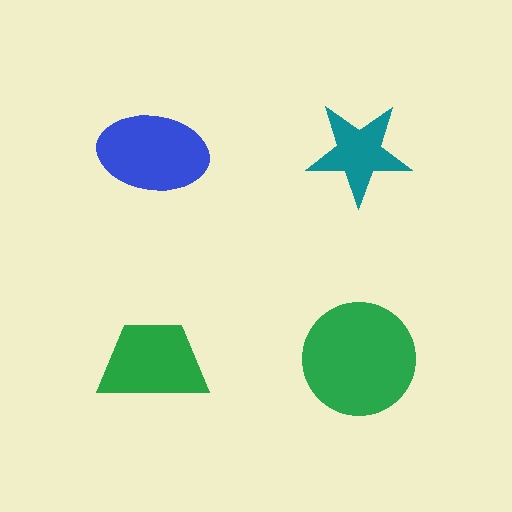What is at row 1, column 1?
A blue ellipse.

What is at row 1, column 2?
A teal star.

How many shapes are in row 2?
2 shapes.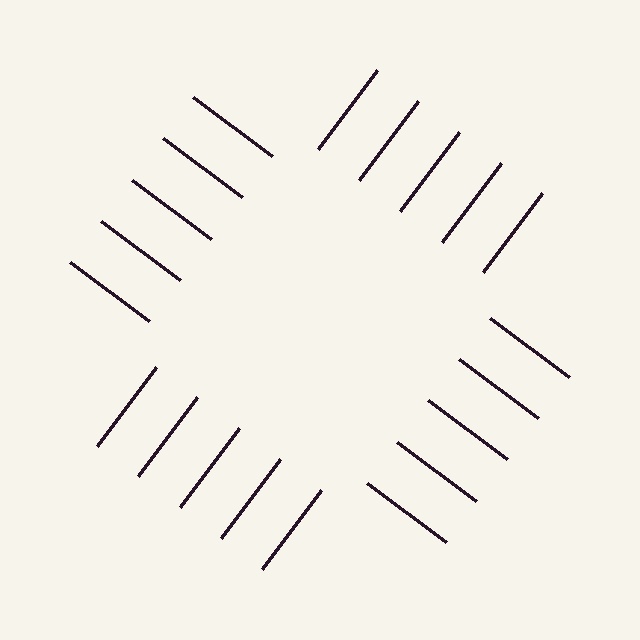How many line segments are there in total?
20 — 5 along each of the 4 edges.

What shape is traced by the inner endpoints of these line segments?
An illusory square — the line segments terminate on its edges but no continuous stroke is drawn.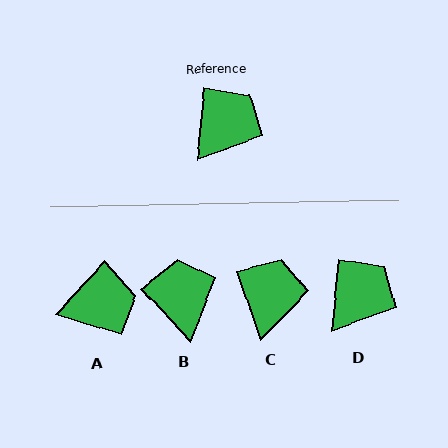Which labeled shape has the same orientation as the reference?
D.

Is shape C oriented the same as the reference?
No, it is off by about 25 degrees.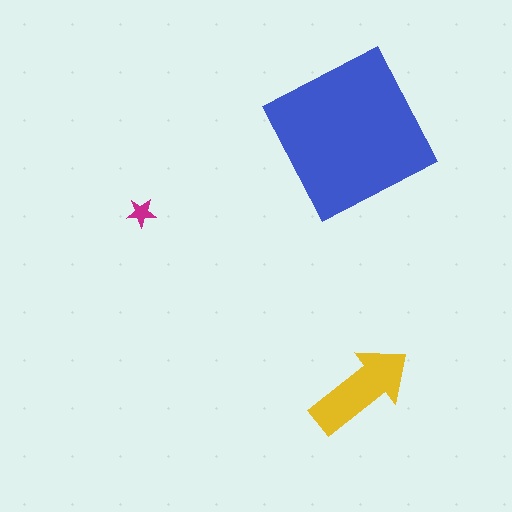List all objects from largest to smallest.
The blue square, the yellow arrow, the magenta star.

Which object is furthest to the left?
The magenta star is leftmost.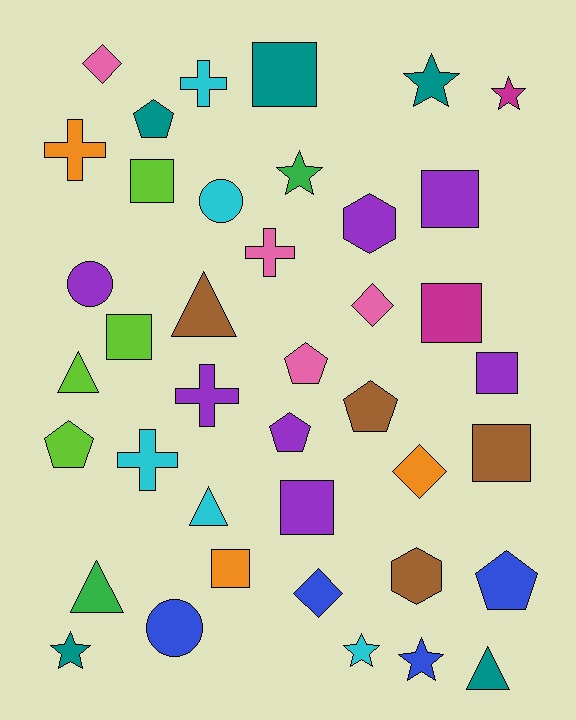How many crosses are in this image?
There are 5 crosses.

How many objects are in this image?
There are 40 objects.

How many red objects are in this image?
There are no red objects.